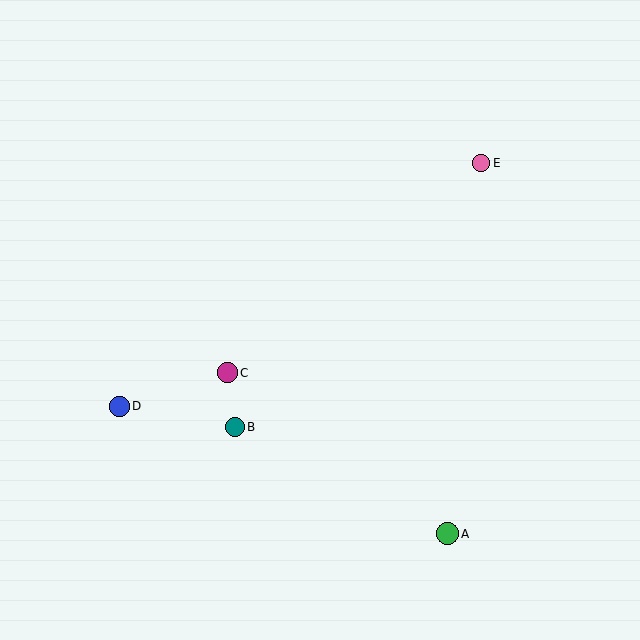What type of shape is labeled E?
Shape E is a pink circle.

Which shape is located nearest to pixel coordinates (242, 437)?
The teal circle (labeled B) at (235, 427) is nearest to that location.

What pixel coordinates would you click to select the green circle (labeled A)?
Click at (448, 534) to select the green circle A.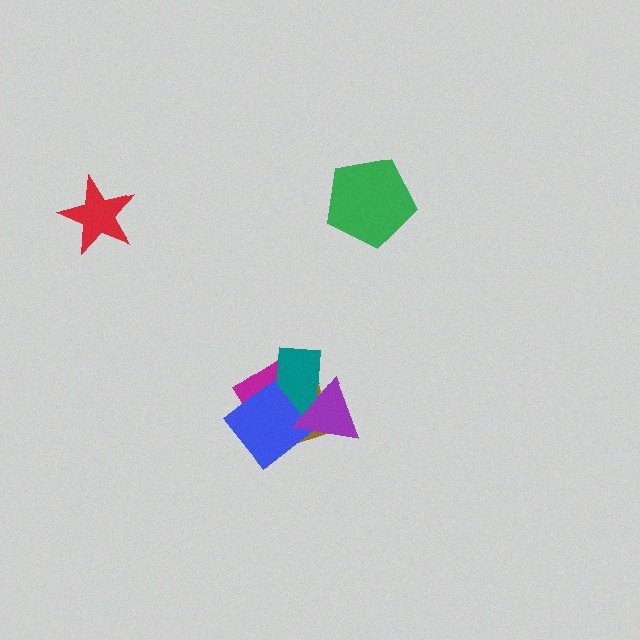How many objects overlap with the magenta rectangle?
3 objects overlap with the magenta rectangle.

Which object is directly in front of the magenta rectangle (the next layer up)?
The teal rectangle is directly in front of the magenta rectangle.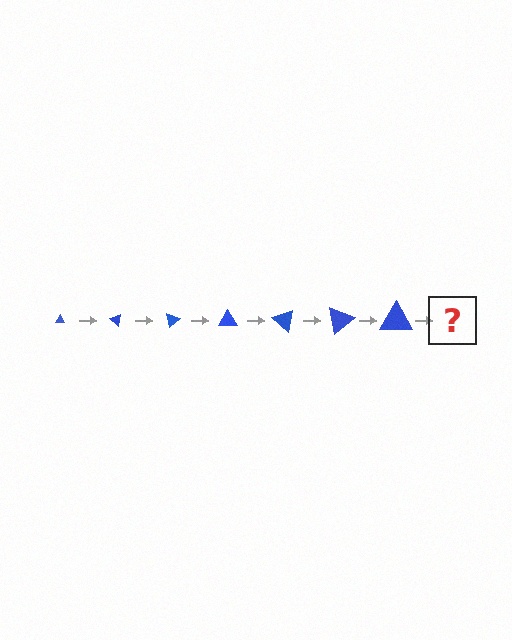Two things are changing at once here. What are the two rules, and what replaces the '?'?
The two rules are that the triangle grows larger each step and it rotates 40 degrees each step. The '?' should be a triangle, larger than the previous one and rotated 280 degrees from the start.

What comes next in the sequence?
The next element should be a triangle, larger than the previous one and rotated 280 degrees from the start.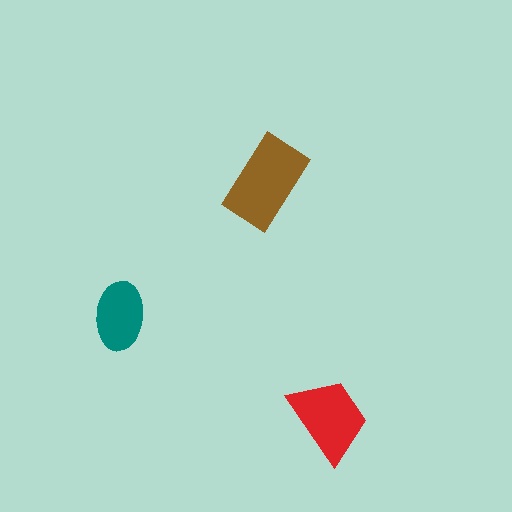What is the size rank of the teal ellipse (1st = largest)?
3rd.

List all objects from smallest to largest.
The teal ellipse, the red trapezoid, the brown rectangle.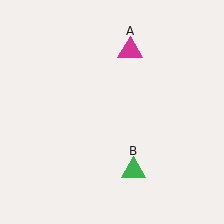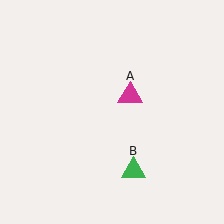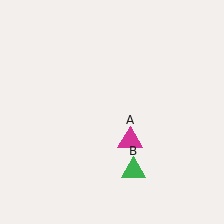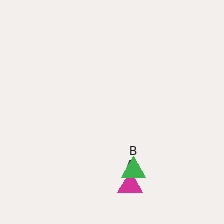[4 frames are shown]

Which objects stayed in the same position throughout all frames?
Green triangle (object B) remained stationary.